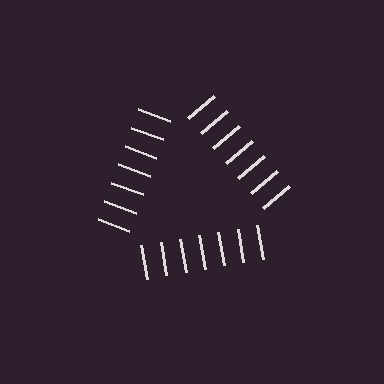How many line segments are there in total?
21 — 7 along each of the 3 edges.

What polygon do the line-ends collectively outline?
An illusory triangle — the line segments terminate on its edges but no continuous stroke is drawn.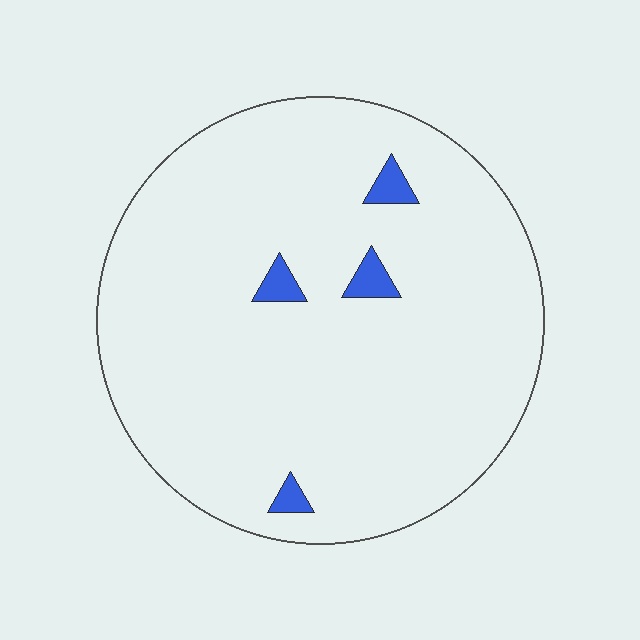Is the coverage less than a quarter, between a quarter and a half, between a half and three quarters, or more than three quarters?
Less than a quarter.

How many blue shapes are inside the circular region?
4.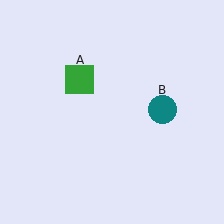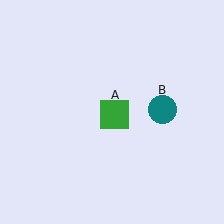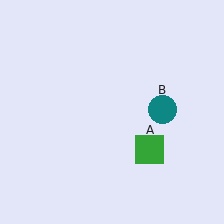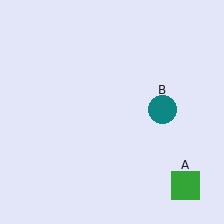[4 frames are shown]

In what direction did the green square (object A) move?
The green square (object A) moved down and to the right.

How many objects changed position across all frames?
1 object changed position: green square (object A).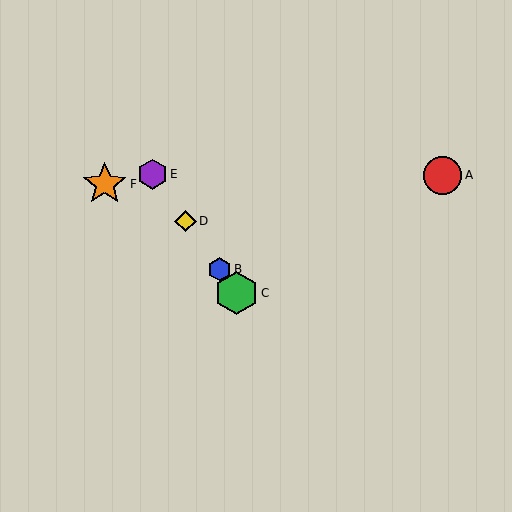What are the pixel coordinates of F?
Object F is at (105, 184).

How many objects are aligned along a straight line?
4 objects (B, C, D, E) are aligned along a straight line.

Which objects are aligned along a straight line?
Objects B, C, D, E are aligned along a straight line.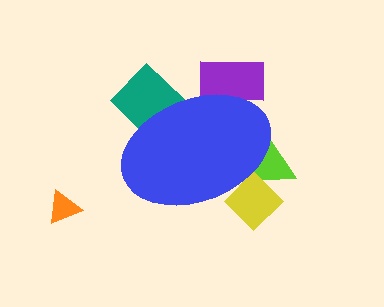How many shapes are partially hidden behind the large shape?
4 shapes are partially hidden.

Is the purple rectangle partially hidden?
Yes, the purple rectangle is partially hidden behind the blue ellipse.